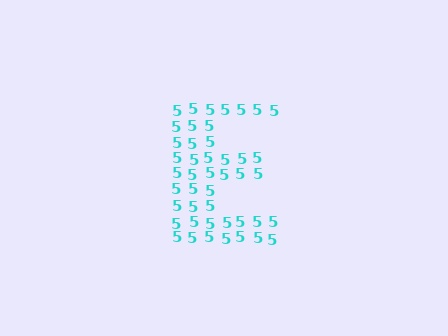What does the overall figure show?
The overall figure shows the letter E.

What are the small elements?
The small elements are digit 5's.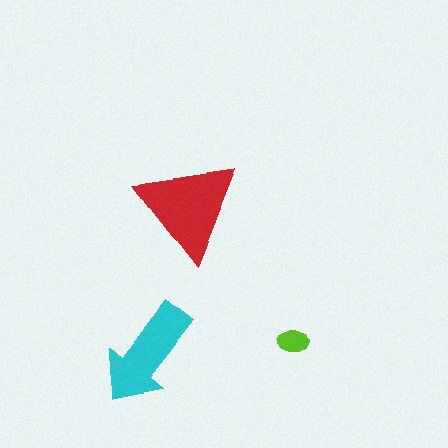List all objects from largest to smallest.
The red triangle, the cyan arrow, the lime ellipse.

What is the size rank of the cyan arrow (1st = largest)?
2nd.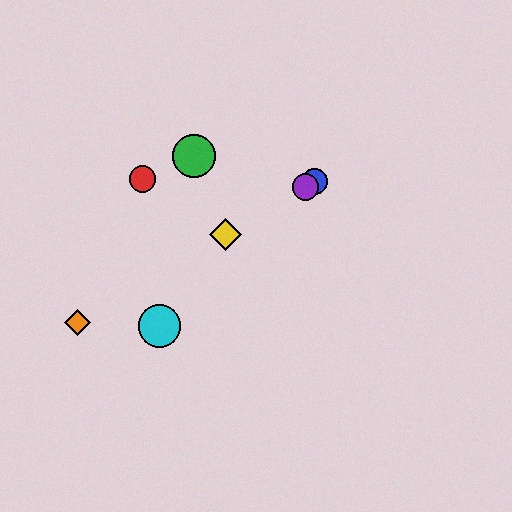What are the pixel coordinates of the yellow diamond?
The yellow diamond is at (226, 234).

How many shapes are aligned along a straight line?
4 shapes (the blue circle, the yellow diamond, the purple circle, the orange diamond) are aligned along a straight line.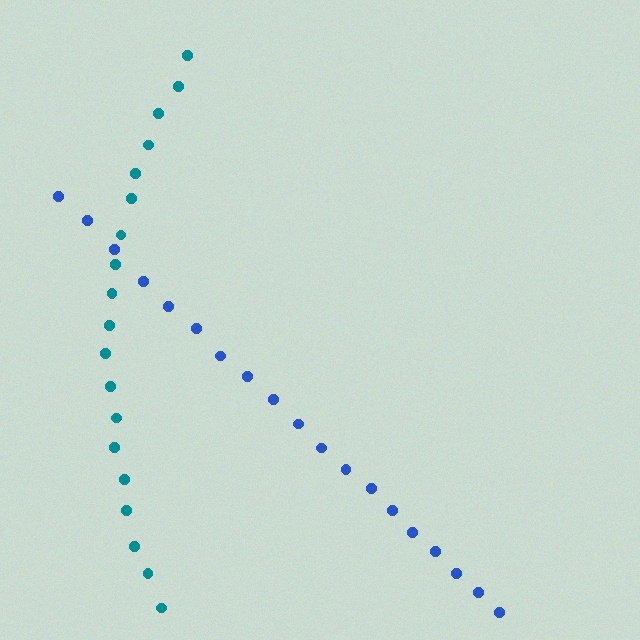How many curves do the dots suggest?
There are 2 distinct paths.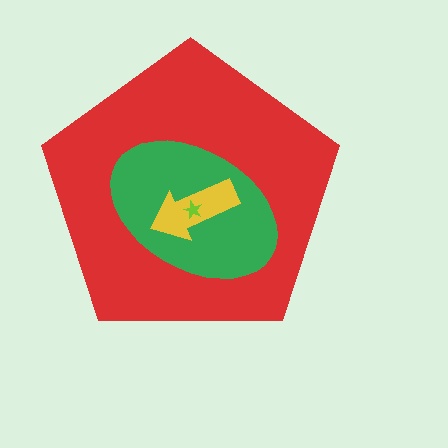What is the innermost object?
The lime star.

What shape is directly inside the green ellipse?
The yellow arrow.